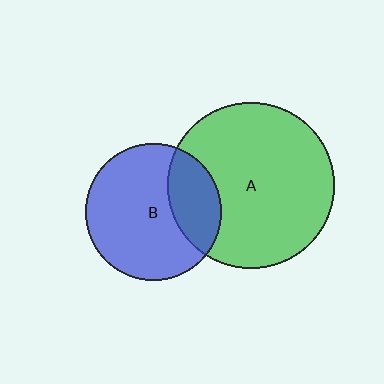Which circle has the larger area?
Circle A (green).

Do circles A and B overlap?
Yes.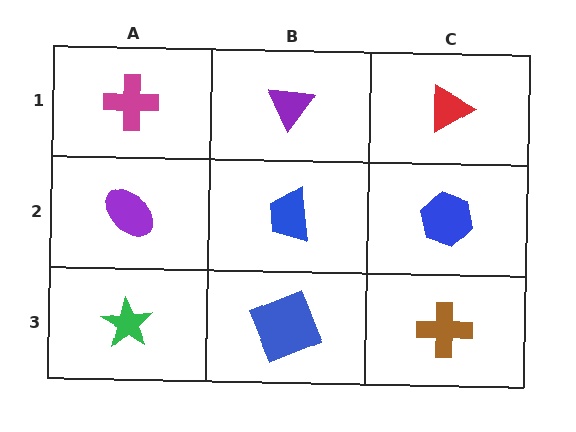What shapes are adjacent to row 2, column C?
A red triangle (row 1, column C), a brown cross (row 3, column C), a blue trapezoid (row 2, column B).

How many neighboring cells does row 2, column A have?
3.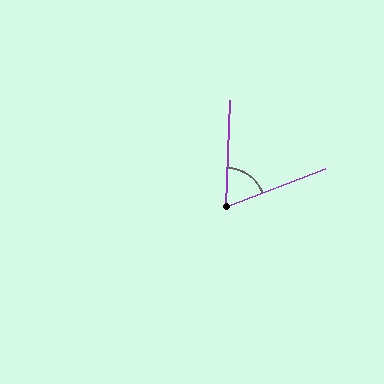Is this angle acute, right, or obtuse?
It is acute.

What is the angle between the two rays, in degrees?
Approximately 67 degrees.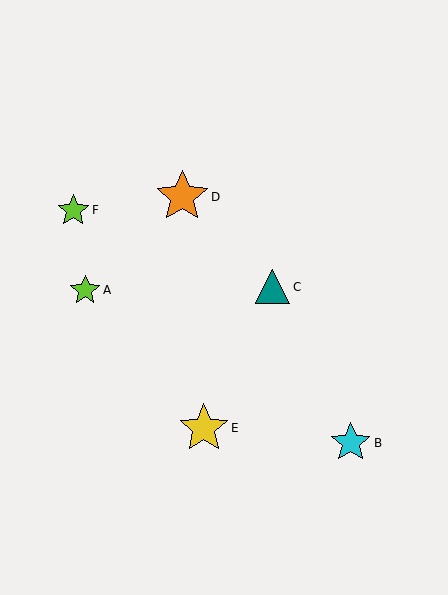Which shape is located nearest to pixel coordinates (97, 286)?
The lime star (labeled A) at (85, 290) is nearest to that location.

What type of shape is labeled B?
Shape B is a cyan star.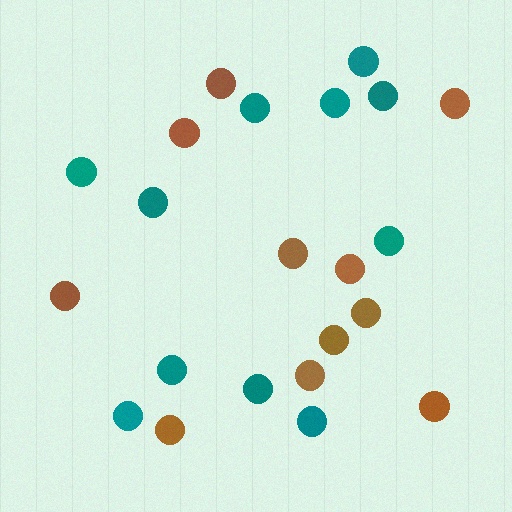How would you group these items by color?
There are 2 groups: one group of teal circles (11) and one group of brown circles (11).